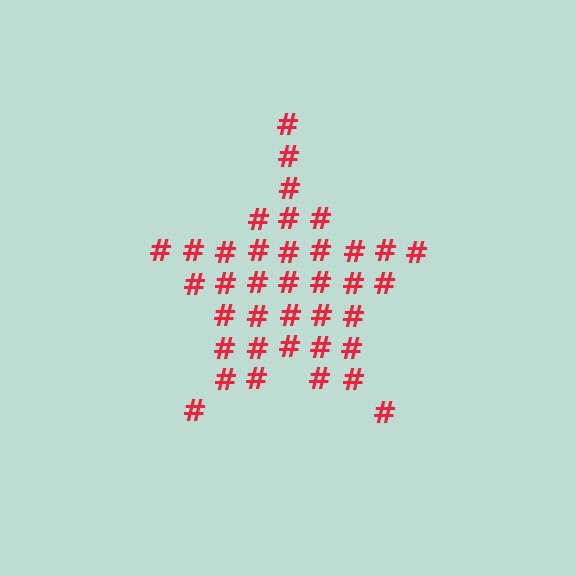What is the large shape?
The large shape is a star.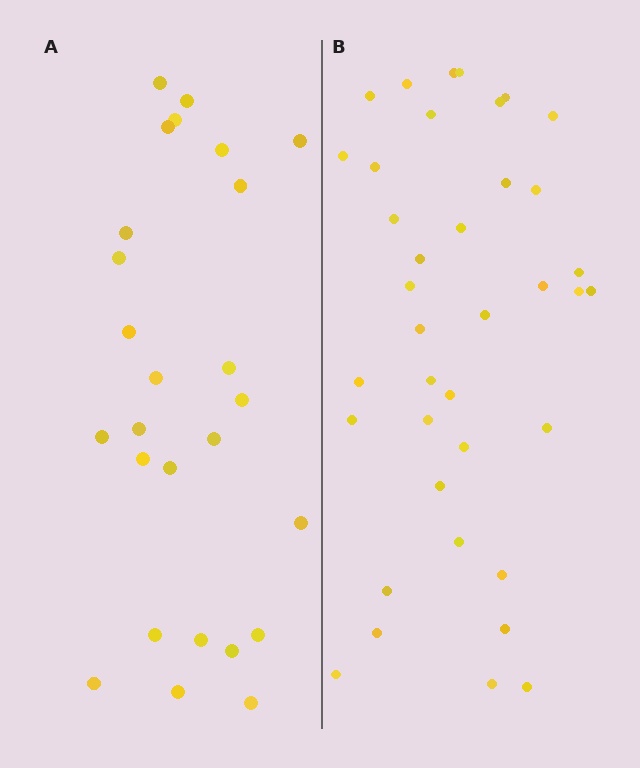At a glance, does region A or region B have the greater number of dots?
Region B (the right region) has more dots.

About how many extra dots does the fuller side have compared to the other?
Region B has roughly 12 or so more dots than region A.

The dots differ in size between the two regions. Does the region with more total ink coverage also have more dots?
No. Region A has more total ink coverage because its dots are larger, but region B actually contains more individual dots. Total area can be misleading — the number of items is what matters here.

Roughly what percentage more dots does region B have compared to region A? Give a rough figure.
About 45% more.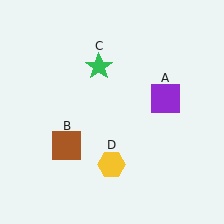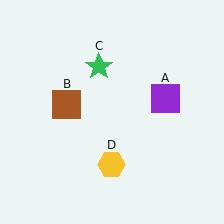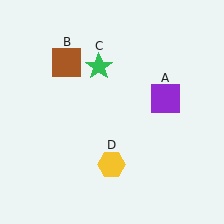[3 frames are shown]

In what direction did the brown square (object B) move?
The brown square (object B) moved up.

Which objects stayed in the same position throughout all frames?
Purple square (object A) and green star (object C) and yellow hexagon (object D) remained stationary.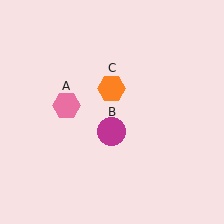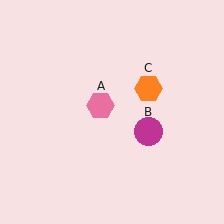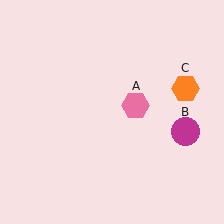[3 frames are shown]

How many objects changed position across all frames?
3 objects changed position: pink hexagon (object A), magenta circle (object B), orange hexagon (object C).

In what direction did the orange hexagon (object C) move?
The orange hexagon (object C) moved right.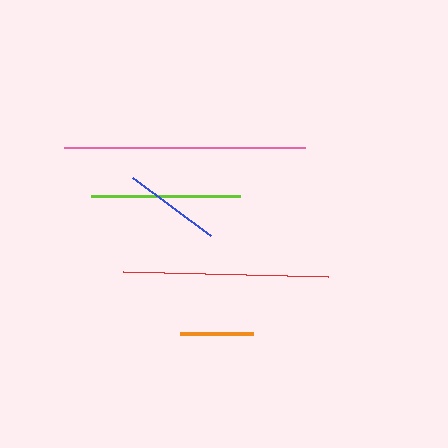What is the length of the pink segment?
The pink segment is approximately 242 pixels long.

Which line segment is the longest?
The pink line is the longest at approximately 242 pixels.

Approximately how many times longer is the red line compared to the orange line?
The red line is approximately 2.8 times the length of the orange line.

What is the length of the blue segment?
The blue segment is approximately 98 pixels long.